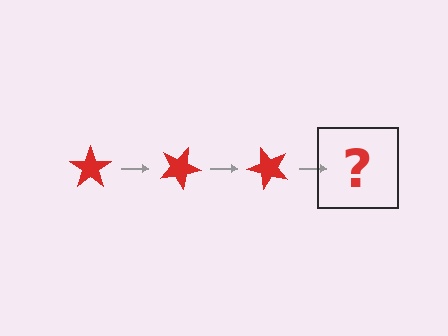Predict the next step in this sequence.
The next step is a red star rotated 75 degrees.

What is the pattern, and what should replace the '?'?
The pattern is that the star rotates 25 degrees each step. The '?' should be a red star rotated 75 degrees.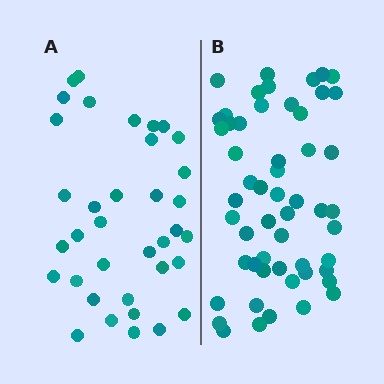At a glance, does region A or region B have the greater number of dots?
Region B (the right region) has more dots.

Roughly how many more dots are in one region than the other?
Region B has approximately 20 more dots than region A.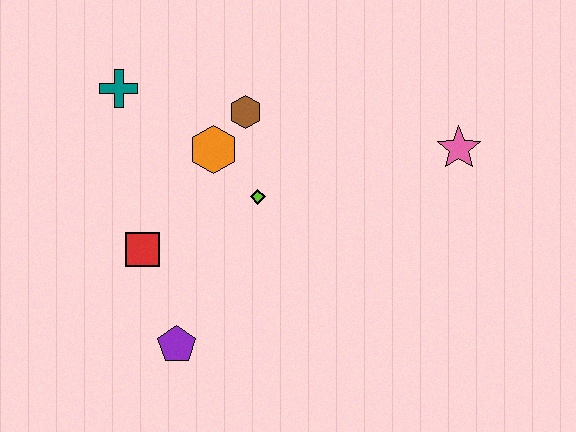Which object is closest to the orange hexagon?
The brown hexagon is closest to the orange hexagon.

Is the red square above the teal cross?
No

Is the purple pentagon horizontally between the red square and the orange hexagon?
Yes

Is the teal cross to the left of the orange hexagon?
Yes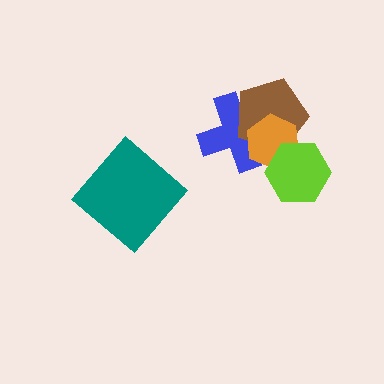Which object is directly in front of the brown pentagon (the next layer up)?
The orange hexagon is directly in front of the brown pentagon.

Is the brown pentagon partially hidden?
Yes, it is partially covered by another shape.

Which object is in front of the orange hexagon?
The lime hexagon is in front of the orange hexagon.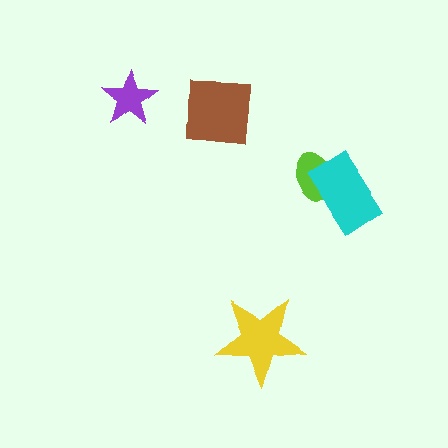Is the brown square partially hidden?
No, no other shape covers it.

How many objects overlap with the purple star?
0 objects overlap with the purple star.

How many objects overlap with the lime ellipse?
1 object overlaps with the lime ellipse.